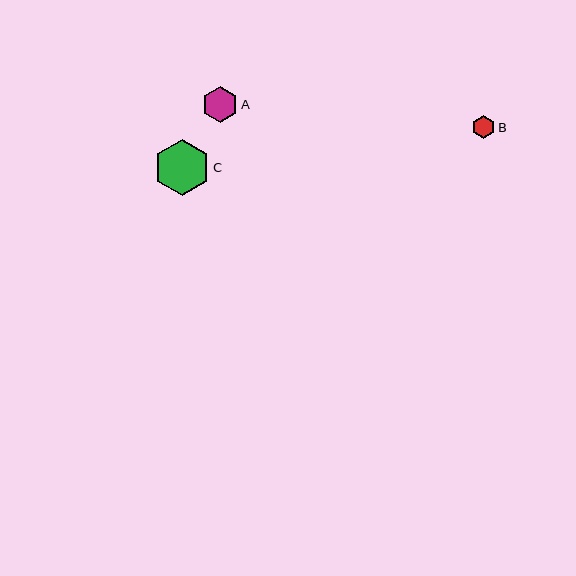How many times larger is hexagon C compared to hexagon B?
Hexagon C is approximately 2.5 times the size of hexagon B.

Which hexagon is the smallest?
Hexagon B is the smallest with a size of approximately 23 pixels.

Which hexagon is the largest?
Hexagon C is the largest with a size of approximately 56 pixels.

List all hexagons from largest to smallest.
From largest to smallest: C, A, B.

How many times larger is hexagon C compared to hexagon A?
Hexagon C is approximately 1.5 times the size of hexagon A.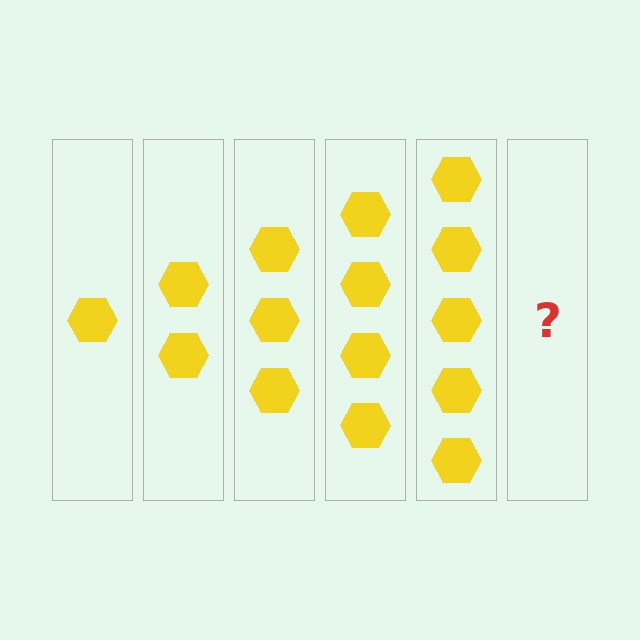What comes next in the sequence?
The next element should be 6 hexagons.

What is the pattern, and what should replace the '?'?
The pattern is that each step adds one more hexagon. The '?' should be 6 hexagons.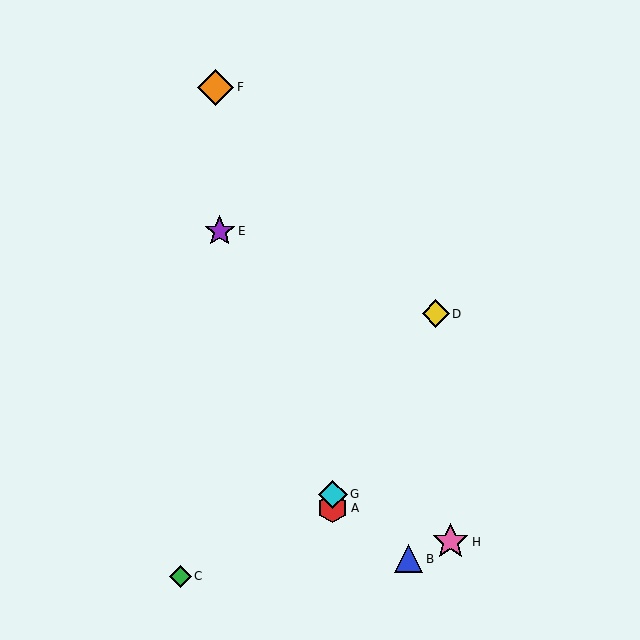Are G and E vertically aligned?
No, G is at x≈333 and E is at x≈220.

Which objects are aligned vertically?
Objects A, G are aligned vertically.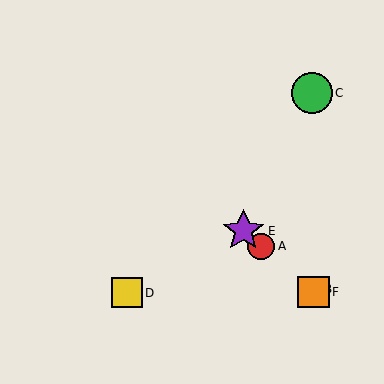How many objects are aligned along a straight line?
4 objects (A, B, E, F) are aligned along a straight line.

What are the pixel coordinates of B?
Object B is at (309, 289).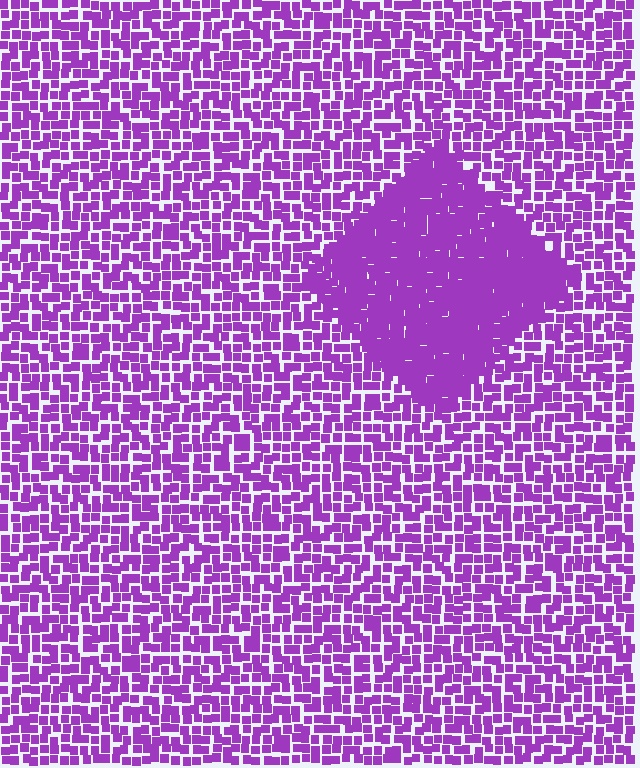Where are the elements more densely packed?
The elements are more densely packed inside the diamond boundary.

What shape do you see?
I see a diamond.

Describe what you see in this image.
The image contains small purple elements arranged at two different densities. A diamond-shaped region is visible where the elements are more densely packed than the surrounding area.